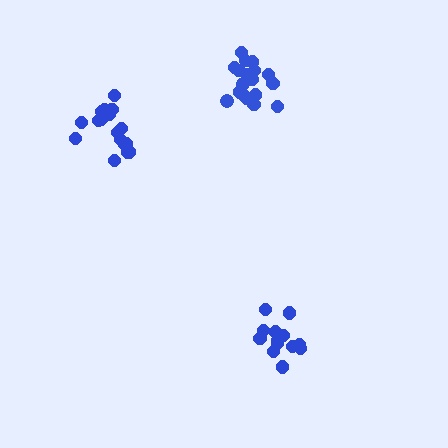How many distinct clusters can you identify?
There are 3 distinct clusters.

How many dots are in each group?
Group 1: 17 dots, Group 2: 18 dots, Group 3: 13 dots (48 total).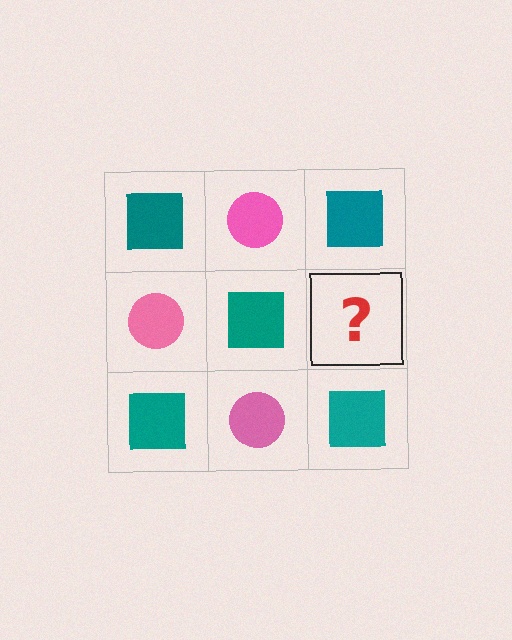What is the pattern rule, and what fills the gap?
The rule is that it alternates teal square and pink circle in a checkerboard pattern. The gap should be filled with a pink circle.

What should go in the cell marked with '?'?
The missing cell should contain a pink circle.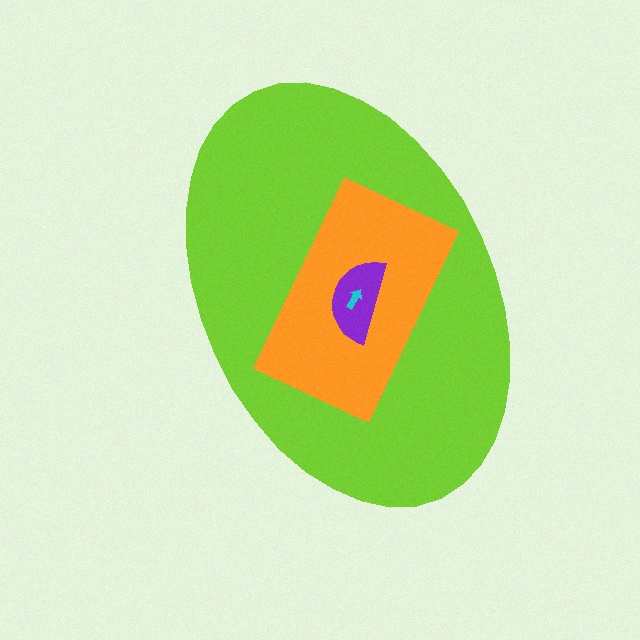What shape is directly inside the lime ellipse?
The orange rectangle.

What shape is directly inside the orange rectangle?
The purple semicircle.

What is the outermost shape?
The lime ellipse.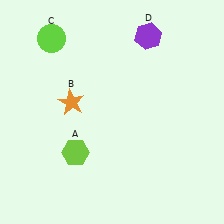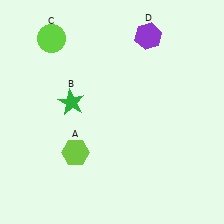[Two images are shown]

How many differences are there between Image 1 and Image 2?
There is 1 difference between the two images.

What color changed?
The star (B) changed from orange in Image 1 to green in Image 2.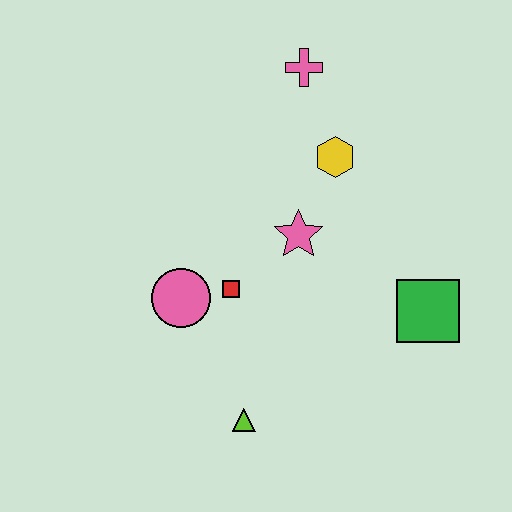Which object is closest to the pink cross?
The yellow hexagon is closest to the pink cross.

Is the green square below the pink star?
Yes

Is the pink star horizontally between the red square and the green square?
Yes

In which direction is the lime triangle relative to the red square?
The lime triangle is below the red square.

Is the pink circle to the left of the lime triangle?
Yes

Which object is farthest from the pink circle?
The pink cross is farthest from the pink circle.